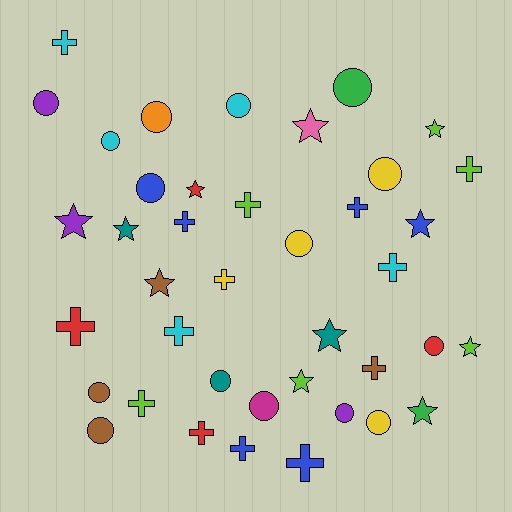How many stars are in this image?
There are 11 stars.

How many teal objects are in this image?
There are 3 teal objects.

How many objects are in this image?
There are 40 objects.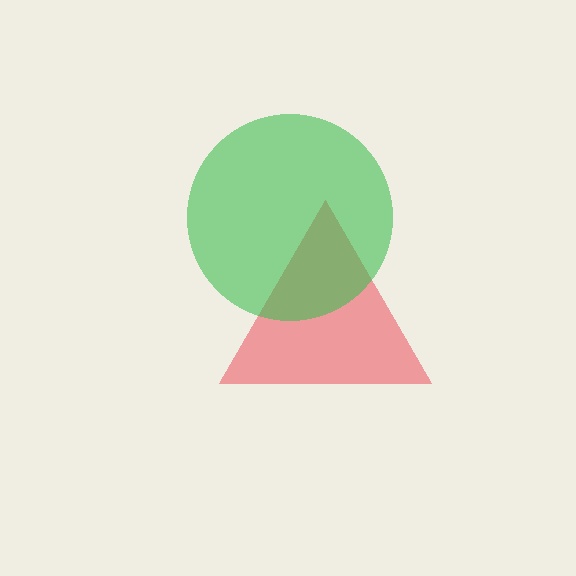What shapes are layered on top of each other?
The layered shapes are: a red triangle, a green circle.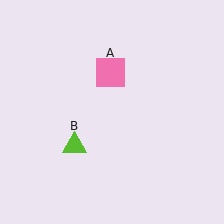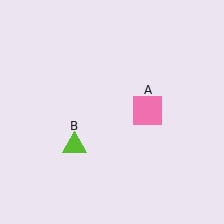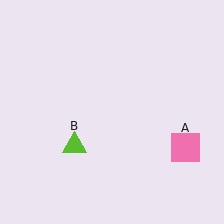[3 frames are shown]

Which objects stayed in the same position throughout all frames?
Lime triangle (object B) remained stationary.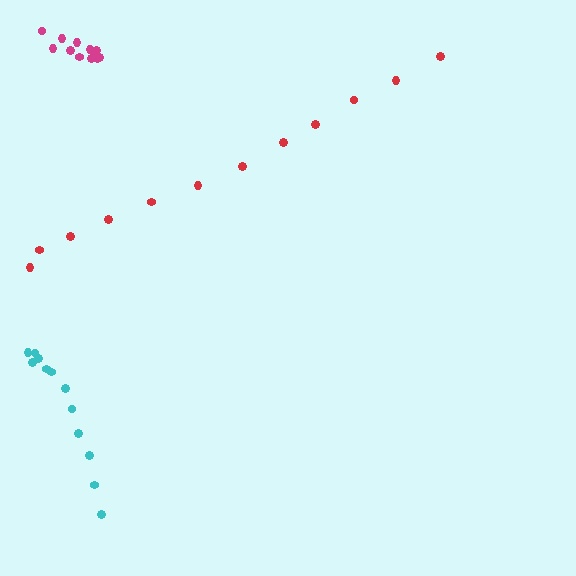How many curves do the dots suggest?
There are 3 distinct paths.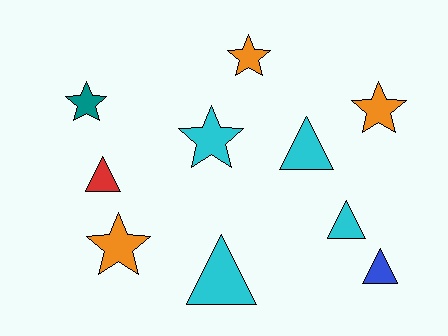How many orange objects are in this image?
There are 3 orange objects.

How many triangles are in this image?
There are 5 triangles.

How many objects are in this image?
There are 10 objects.